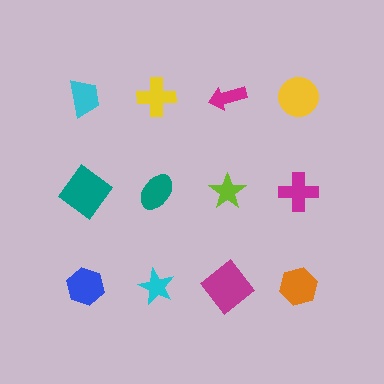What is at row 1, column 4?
A yellow circle.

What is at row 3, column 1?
A blue hexagon.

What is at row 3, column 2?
A cyan star.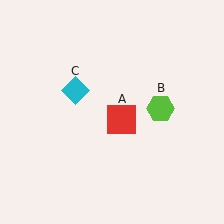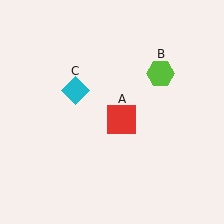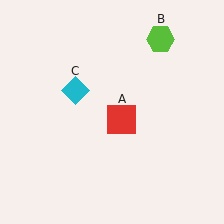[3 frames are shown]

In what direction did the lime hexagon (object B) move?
The lime hexagon (object B) moved up.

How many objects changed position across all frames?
1 object changed position: lime hexagon (object B).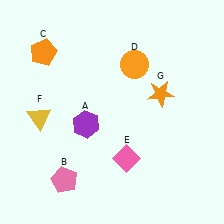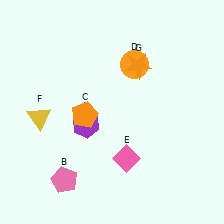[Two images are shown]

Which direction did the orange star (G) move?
The orange star (G) moved up.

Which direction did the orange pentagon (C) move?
The orange pentagon (C) moved down.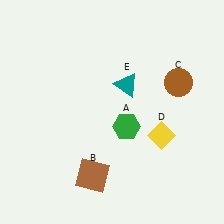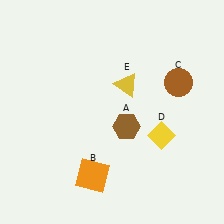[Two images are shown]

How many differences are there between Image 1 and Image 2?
There are 3 differences between the two images.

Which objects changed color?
A changed from green to brown. B changed from brown to orange. E changed from teal to yellow.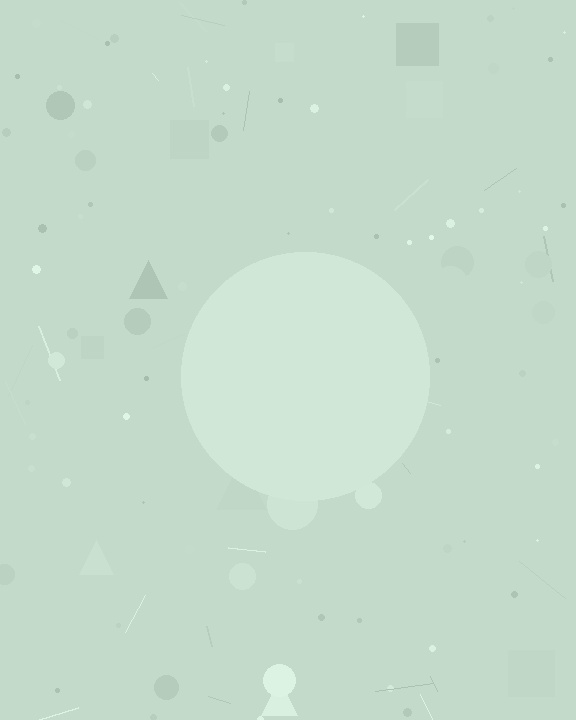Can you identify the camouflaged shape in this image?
The camouflaged shape is a circle.